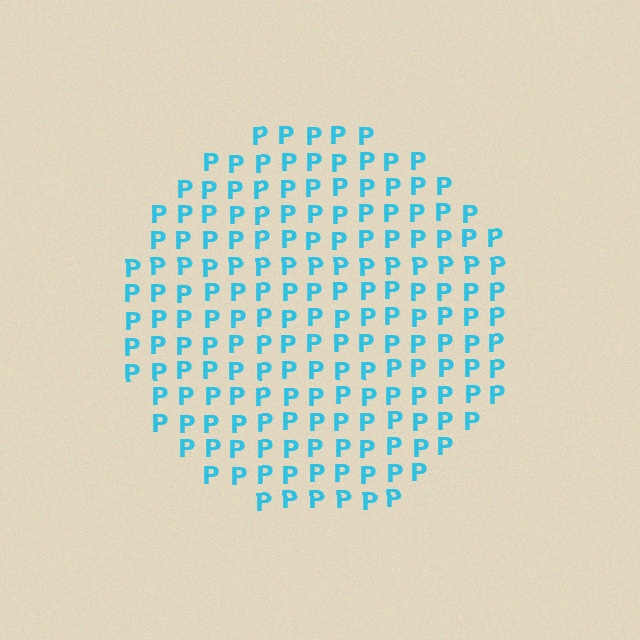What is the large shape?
The large shape is a circle.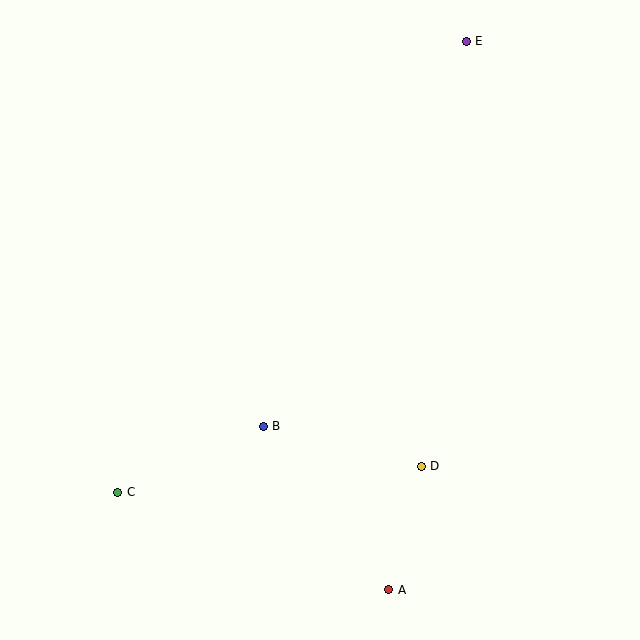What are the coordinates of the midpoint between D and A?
The midpoint between D and A is at (405, 528).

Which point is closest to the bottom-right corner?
Point A is closest to the bottom-right corner.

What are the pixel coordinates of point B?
Point B is at (263, 426).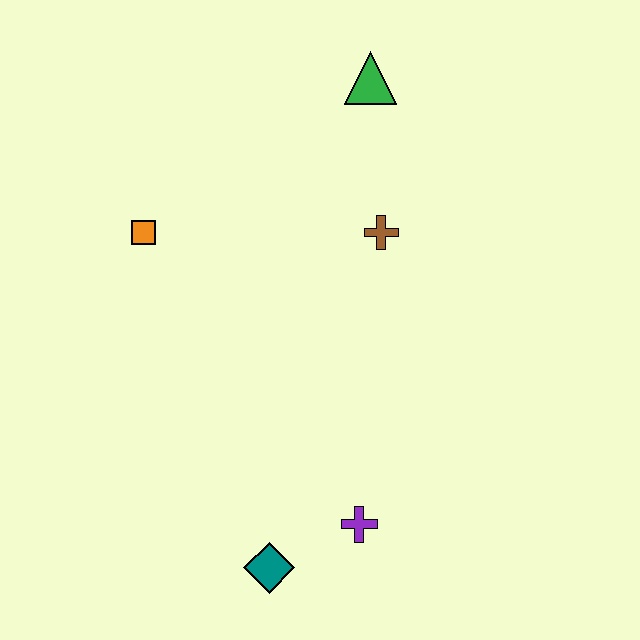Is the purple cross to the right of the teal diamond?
Yes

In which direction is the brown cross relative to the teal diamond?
The brown cross is above the teal diamond.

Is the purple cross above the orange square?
No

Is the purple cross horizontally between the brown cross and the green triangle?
No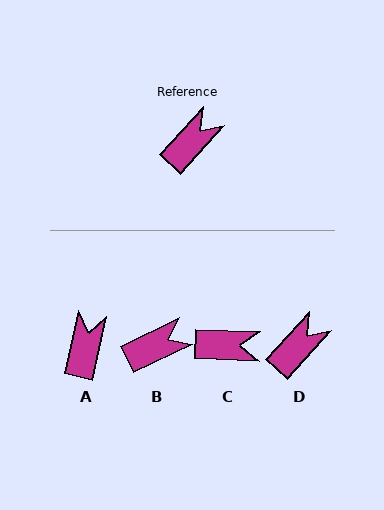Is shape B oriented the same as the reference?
No, it is off by about 22 degrees.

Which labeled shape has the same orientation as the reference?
D.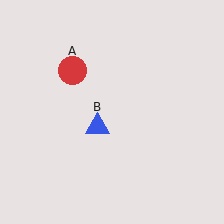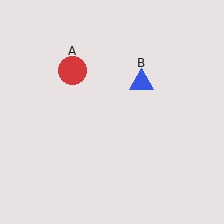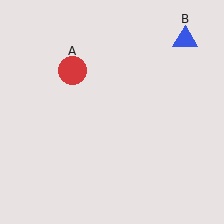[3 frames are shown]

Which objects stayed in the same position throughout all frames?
Red circle (object A) remained stationary.